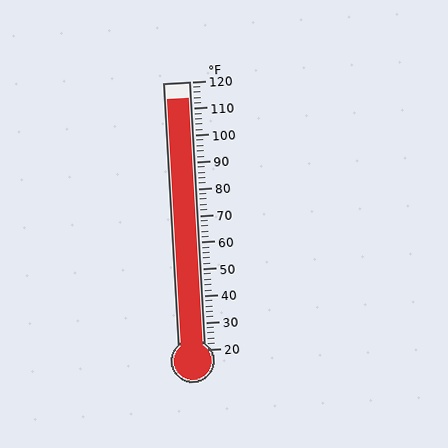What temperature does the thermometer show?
The thermometer shows approximately 114°F.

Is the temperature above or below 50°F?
The temperature is above 50°F.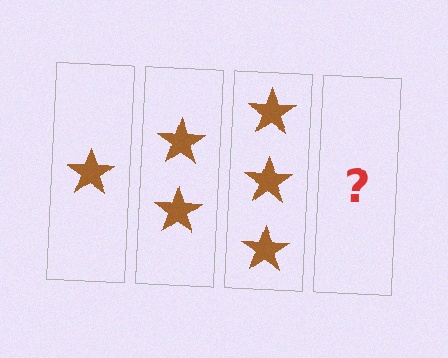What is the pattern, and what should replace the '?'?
The pattern is that each step adds one more star. The '?' should be 4 stars.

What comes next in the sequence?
The next element should be 4 stars.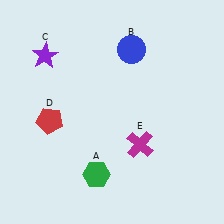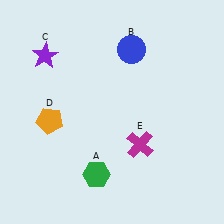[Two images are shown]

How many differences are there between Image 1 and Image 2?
There is 1 difference between the two images.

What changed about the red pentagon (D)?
In Image 1, D is red. In Image 2, it changed to orange.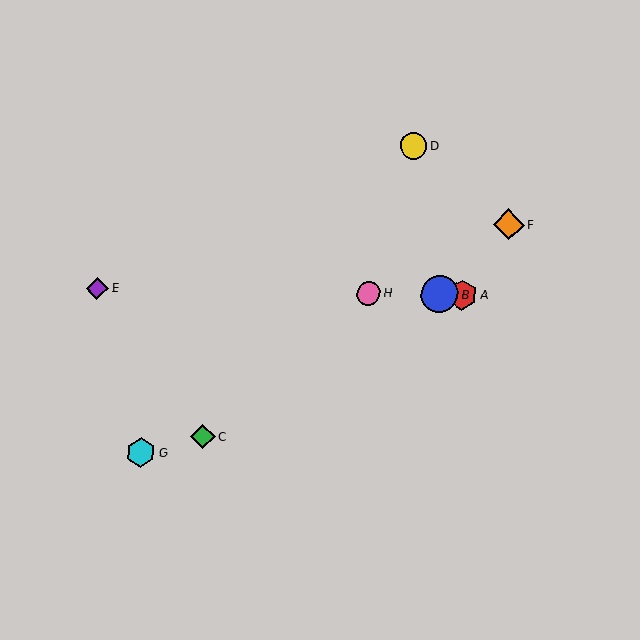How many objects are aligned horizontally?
4 objects (A, B, E, H) are aligned horizontally.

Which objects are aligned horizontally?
Objects A, B, E, H are aligned horizontally.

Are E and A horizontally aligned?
Yes, both are at y≈288.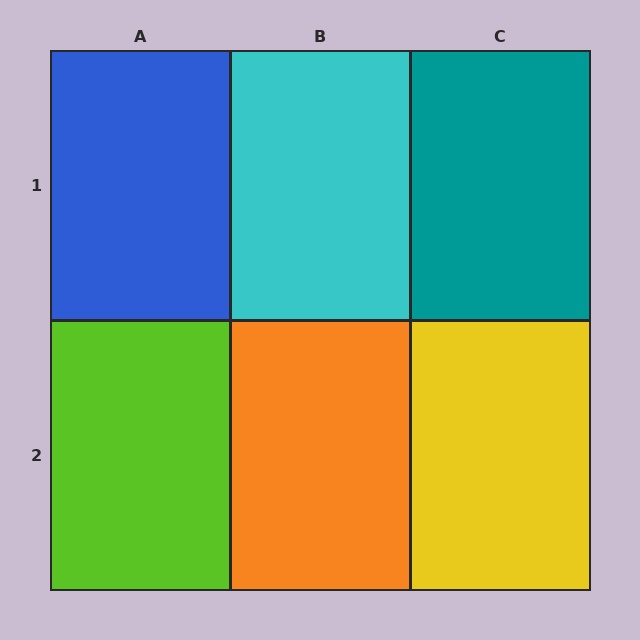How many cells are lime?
1 cell is lime.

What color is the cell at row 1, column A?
Blue.